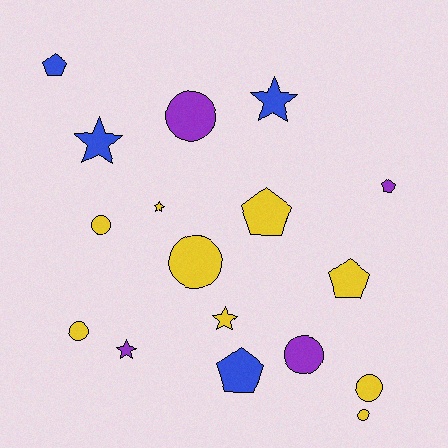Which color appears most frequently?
Yellow, with 9 objects.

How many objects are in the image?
There are 17 objects.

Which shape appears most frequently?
Circle, with 7 objects.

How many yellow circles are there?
There are 5 yellow circles.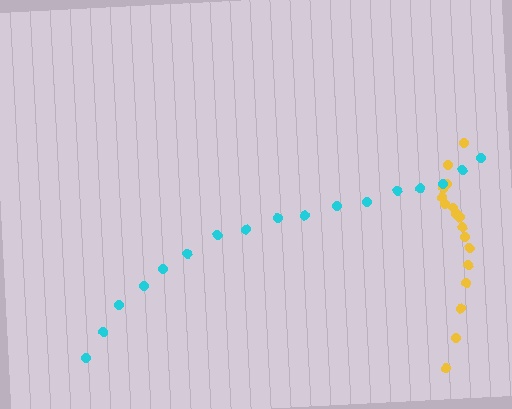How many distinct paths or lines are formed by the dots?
There are 2 distinct paths.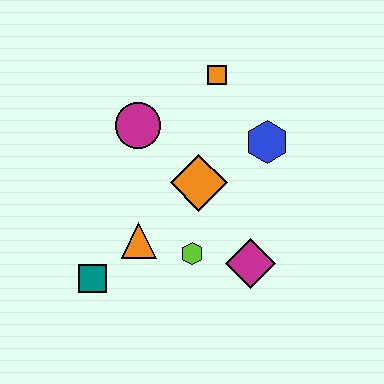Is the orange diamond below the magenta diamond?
No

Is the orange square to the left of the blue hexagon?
Yes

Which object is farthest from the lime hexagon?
The orange square is farthest from the lime hexagon.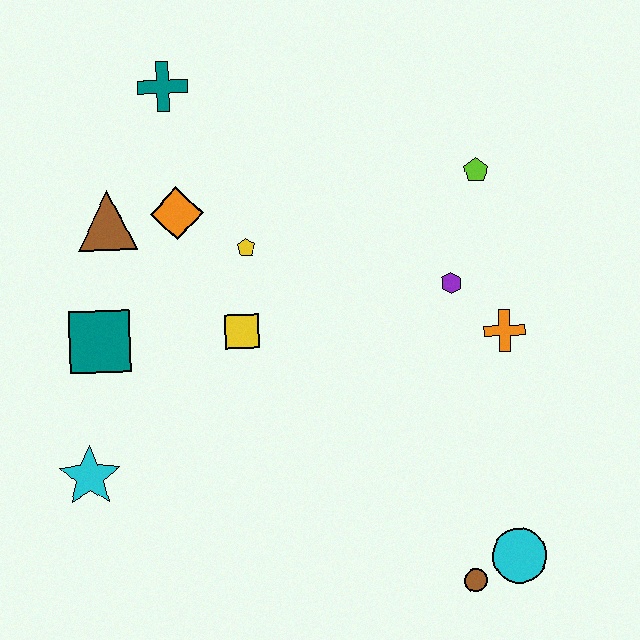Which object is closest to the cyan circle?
The brown circle is closest to the cyan circle.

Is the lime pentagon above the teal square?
Yes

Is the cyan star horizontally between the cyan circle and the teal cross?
No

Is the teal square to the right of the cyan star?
Yes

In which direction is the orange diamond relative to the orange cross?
The orange diamond is to the left of the orange cross.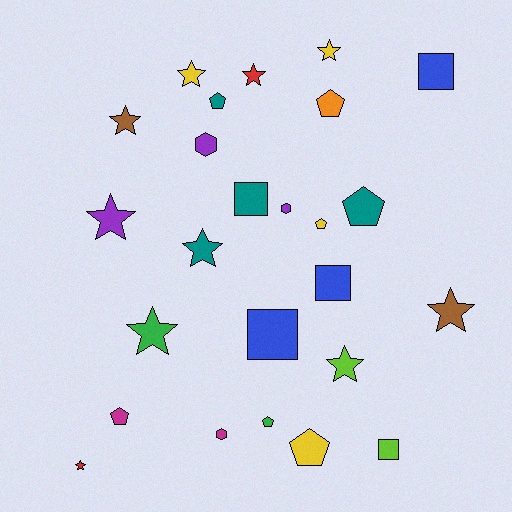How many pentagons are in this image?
There are 7 pentagons.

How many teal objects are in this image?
There are 4 teal objects.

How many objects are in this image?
There are 25 objects.